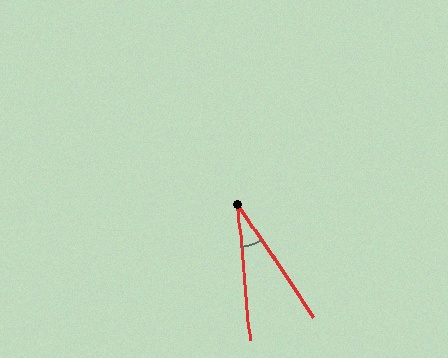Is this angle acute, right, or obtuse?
It is acute.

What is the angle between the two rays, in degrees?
Approximately 29 degrees.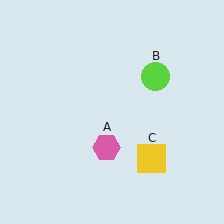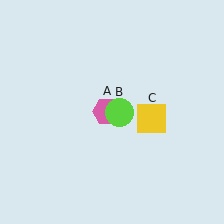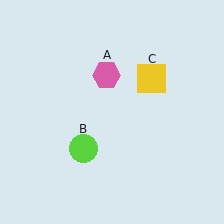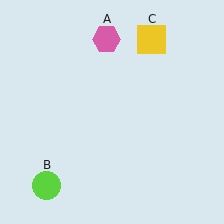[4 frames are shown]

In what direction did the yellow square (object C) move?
The yellow square (object C) moved up.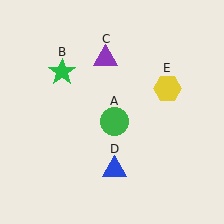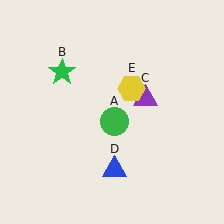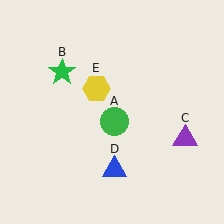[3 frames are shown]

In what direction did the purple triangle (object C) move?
The purple triangle (object C) moved down and to the right.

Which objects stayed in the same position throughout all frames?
Green circle (object A) and green star (object B) and blue triangle (object D) remained stationary.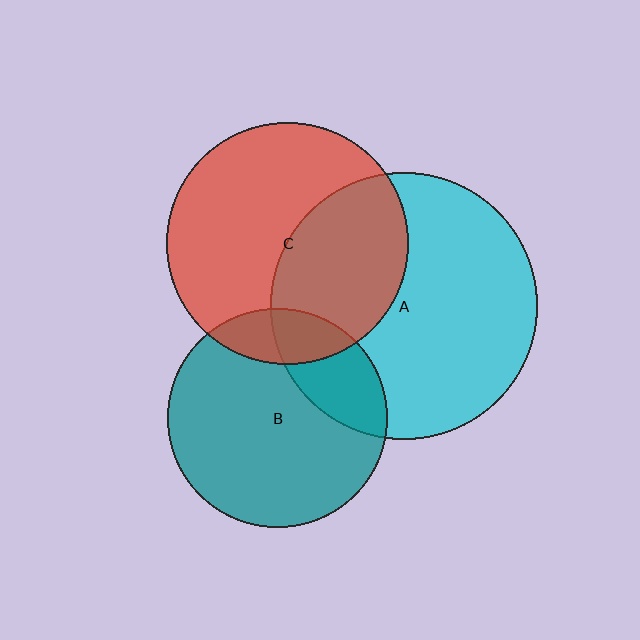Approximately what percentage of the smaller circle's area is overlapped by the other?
Approximately 25%.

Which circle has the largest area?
Circle A (cyan).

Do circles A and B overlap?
Yes.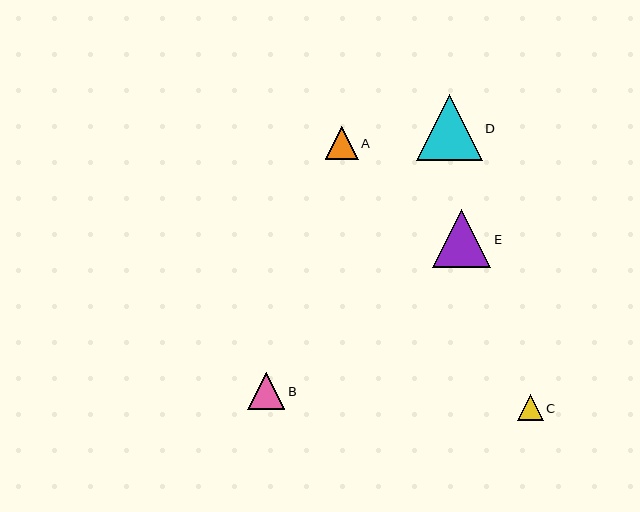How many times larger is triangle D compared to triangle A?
Triangle D is approximately 2.0 times the size of triangle A.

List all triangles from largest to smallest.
From largest to smallest: D, E, B, A, C.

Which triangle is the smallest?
Triangle C is the smallest with a size of approximately 26 pixels.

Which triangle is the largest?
Triangle D is the largest with a size of approximately 66 pixels.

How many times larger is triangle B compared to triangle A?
Triangle B is approximately 1.1 times the size of triangle A.